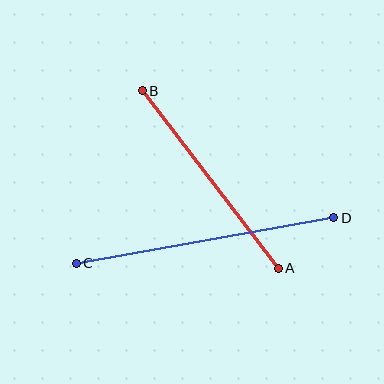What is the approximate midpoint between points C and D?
The midpoint is at approximately (205, 240) pixels.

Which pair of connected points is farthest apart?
Points C and D are farthest apart.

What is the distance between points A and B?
The distance is approximately 224 pixels.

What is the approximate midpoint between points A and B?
The midpoint is at approximately (210, 179) pixels.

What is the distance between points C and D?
The distance is approximately 261 pixels.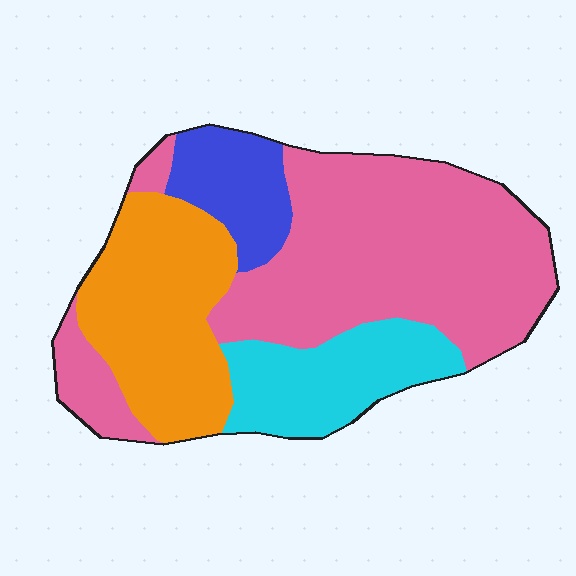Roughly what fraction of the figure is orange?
Orange covers 25% of the figure.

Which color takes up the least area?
Blue, at roughly 10%.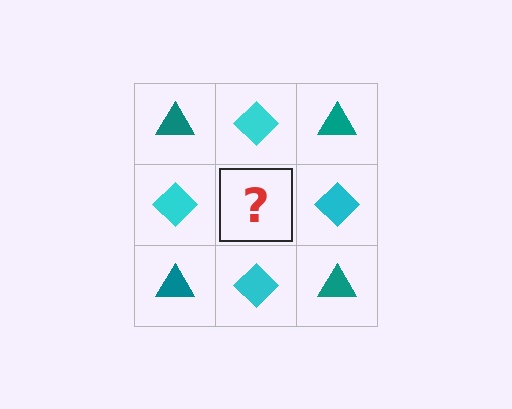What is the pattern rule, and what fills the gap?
The rule is that it alternates teal triangle and cyan diamond in a checkerboard pattern. The gap should be filled with a teal triangle.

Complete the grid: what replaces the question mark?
The question mark should be replaced with a teal triangle.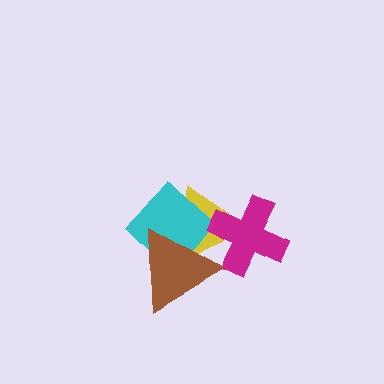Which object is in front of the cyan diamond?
The brown triangle is in front of the cyan diamond.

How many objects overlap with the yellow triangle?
3 objects overlap with the yellow triangle.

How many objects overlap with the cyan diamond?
2 objects overlap with the cyan diamond.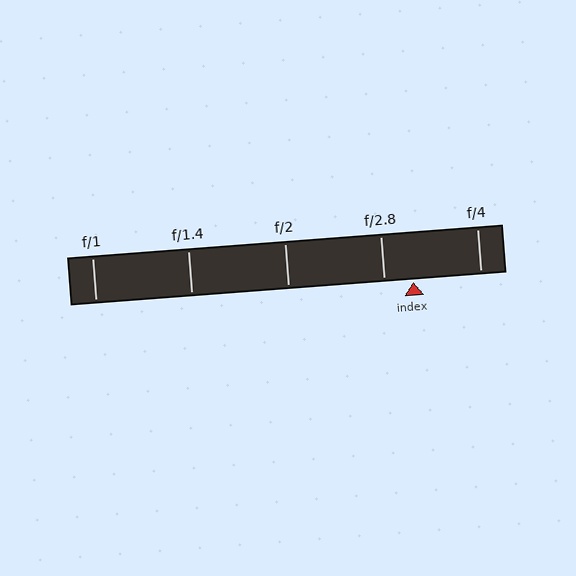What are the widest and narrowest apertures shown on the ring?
The widest aperture shown is f/1 and the narrowest is f/4.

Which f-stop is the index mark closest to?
The index mark is closest to f/2.8.